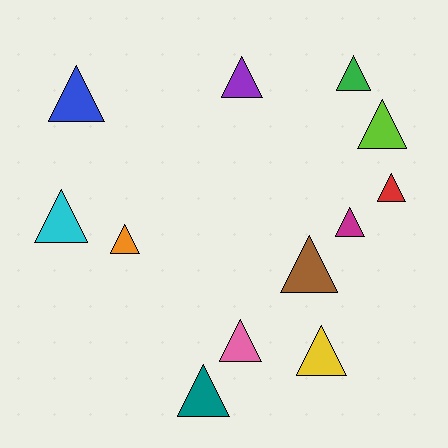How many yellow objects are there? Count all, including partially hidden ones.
There is 1 yellow object.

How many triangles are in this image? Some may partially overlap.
There are 12 triangles.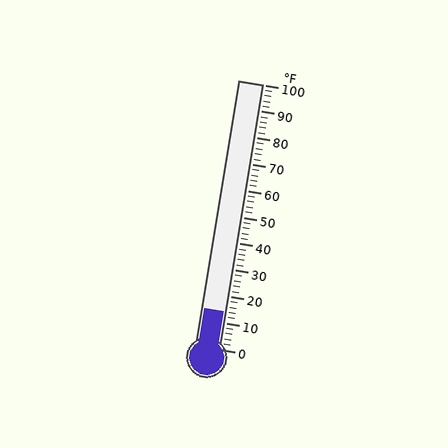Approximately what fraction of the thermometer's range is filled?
The thermometer is filled to approximately 15% of its range.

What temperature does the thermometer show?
The thermometer shows approximately 14°F.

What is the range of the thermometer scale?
The thermometer scale ranges from 0°F to 100°F.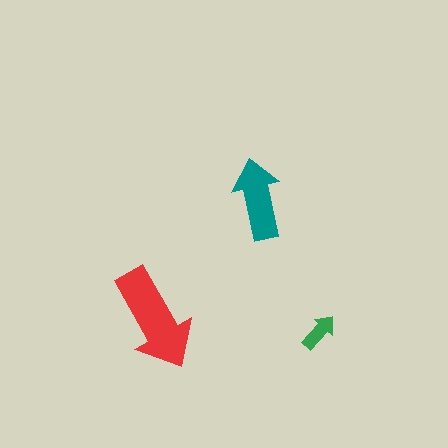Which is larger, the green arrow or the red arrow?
The red one.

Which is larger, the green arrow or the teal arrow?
The teal one.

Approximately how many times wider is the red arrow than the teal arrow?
About 1.5 times wider.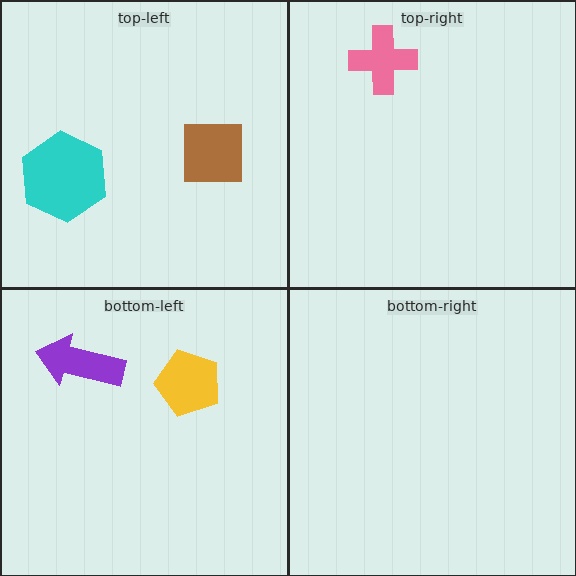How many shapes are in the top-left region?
2.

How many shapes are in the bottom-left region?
2.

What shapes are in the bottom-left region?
The purple arrow, the yellow pentagon.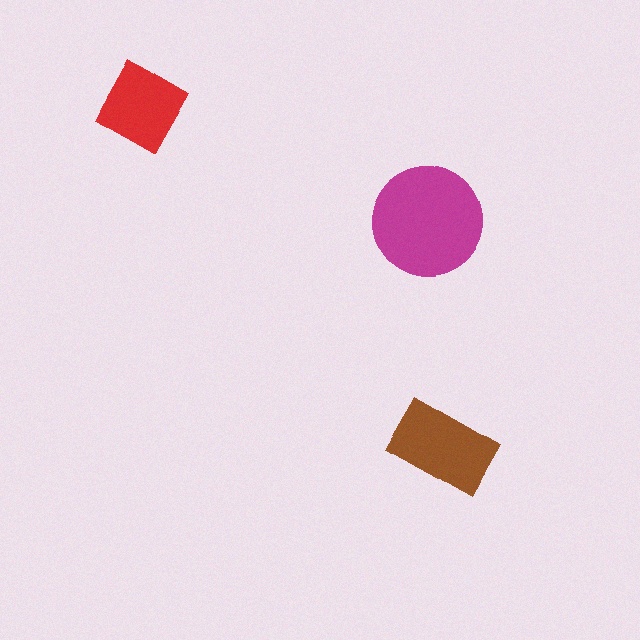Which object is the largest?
The magenta circle.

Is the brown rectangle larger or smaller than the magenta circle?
Smaller.